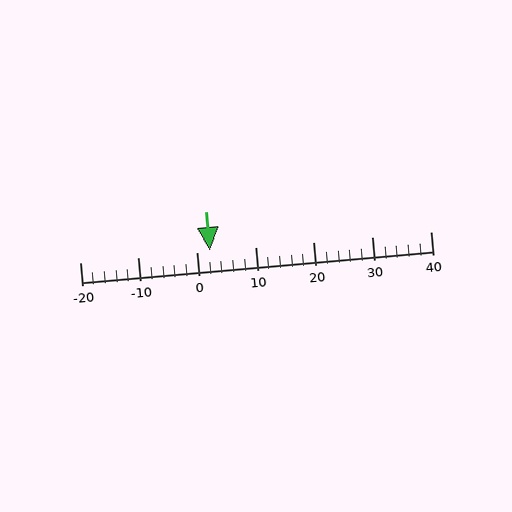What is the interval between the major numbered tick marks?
The major tick marks are spaced 10 units apart.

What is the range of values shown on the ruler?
The ruler shows values from -20 to 40.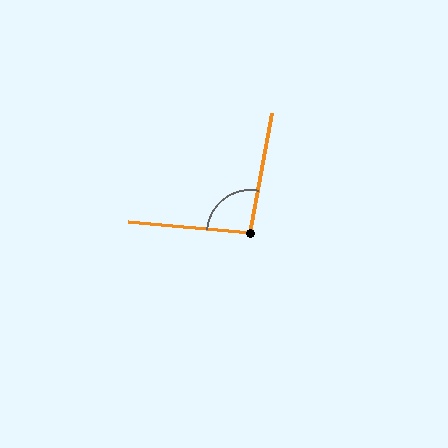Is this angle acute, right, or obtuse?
It is obtuse.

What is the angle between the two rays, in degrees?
Approximately 95 degrees.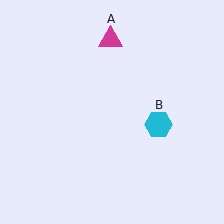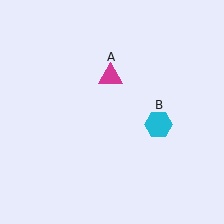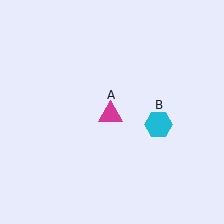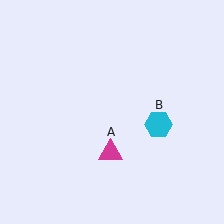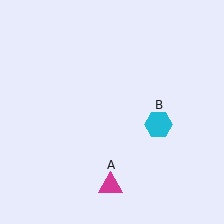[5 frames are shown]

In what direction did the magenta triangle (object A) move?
The magenta triangle (object A) moved down.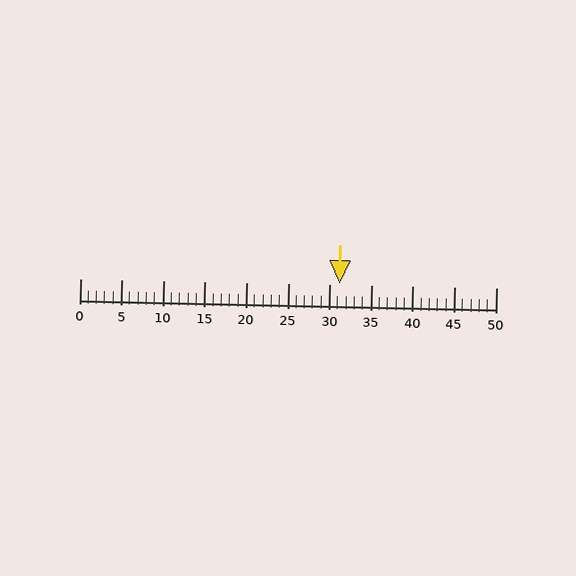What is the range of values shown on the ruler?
The ruler shows values from 0 to 50.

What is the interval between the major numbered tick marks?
The major tick marks are spaced 5 units apart.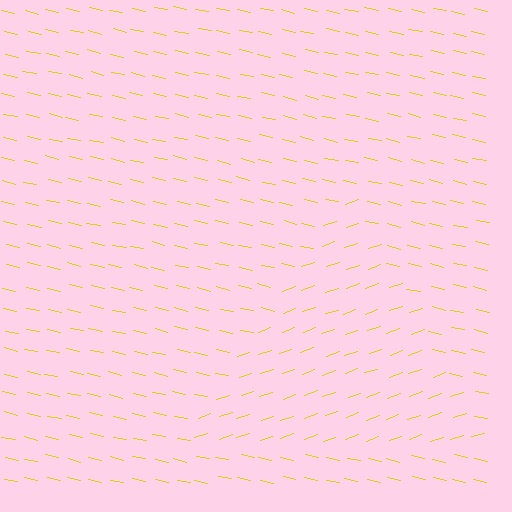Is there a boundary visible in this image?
Yes, there is a texture boundary formed by a change in line orientation.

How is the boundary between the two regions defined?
The boundary is defined purely by a change in line orientation (approximately 31 degrees difference). All lines are the same color and thickness.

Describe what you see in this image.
The image is filled with small yellow line segments. A triangle region in the image has lines oriented differently from the surrounding lines, creating a visible texture boundary.